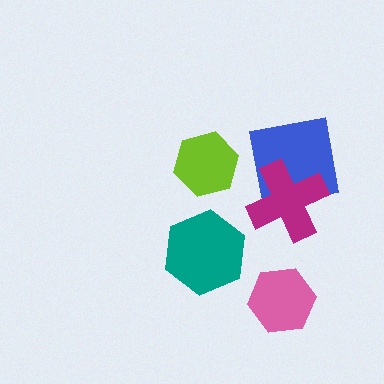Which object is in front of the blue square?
The magenta cross is in front of the blue square.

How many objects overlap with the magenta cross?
1 object overlaps with the magenta cross.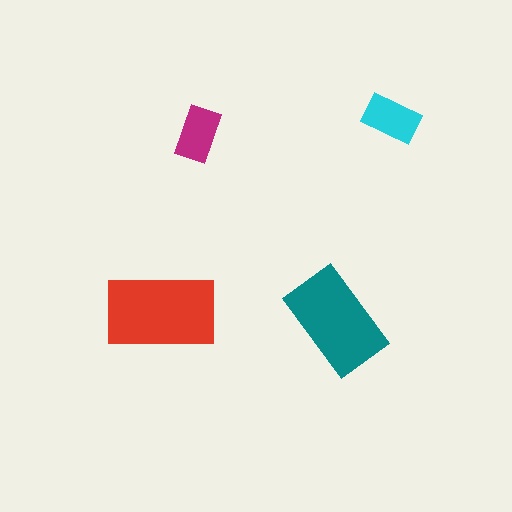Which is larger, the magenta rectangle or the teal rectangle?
The teal one.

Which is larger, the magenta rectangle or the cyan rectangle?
The cyan one.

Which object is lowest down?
The teal rectangle is bottommost.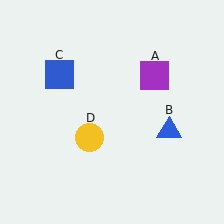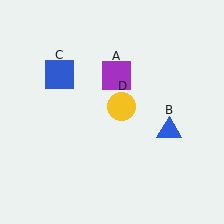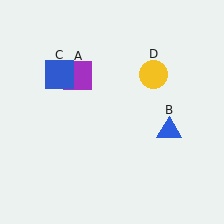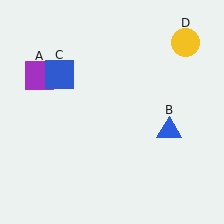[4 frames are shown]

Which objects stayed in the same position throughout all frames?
Blue triangle (object B) and blue square (object C) remained stationary.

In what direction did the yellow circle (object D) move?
The yellow circle (object D) moved up and to the right.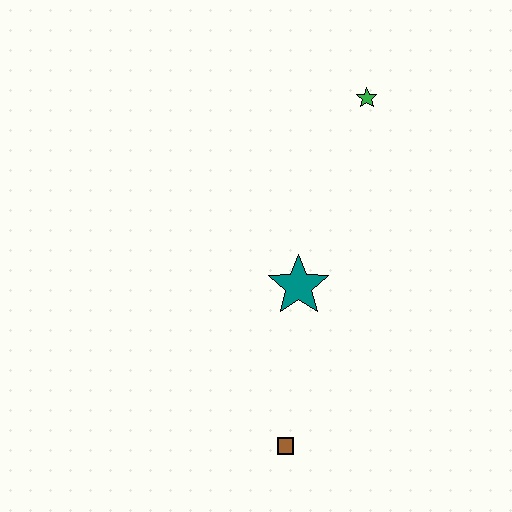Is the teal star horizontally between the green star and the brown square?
Yes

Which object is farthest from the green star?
The brown square is farthest from the green star.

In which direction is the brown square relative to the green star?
The brown square is below the green star.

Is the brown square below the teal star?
Yes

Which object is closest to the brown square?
The teal star is closest to the brown square.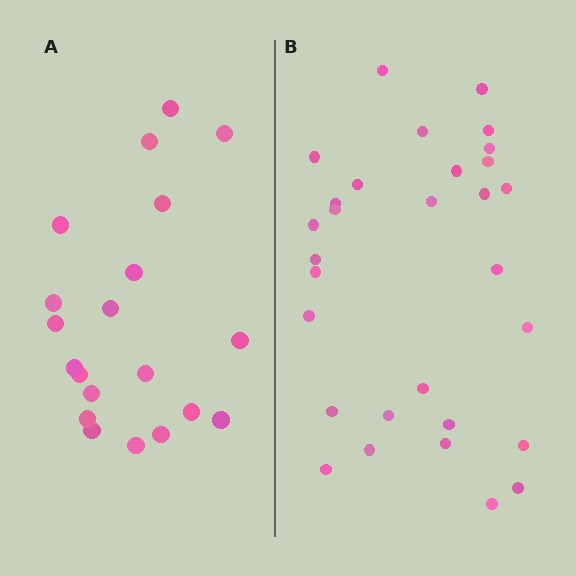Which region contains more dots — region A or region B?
Region B (the right region) has more dots.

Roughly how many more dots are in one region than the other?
Region B has roughly 10 or so more dots than region A.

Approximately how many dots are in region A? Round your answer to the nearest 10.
About 20 dots.